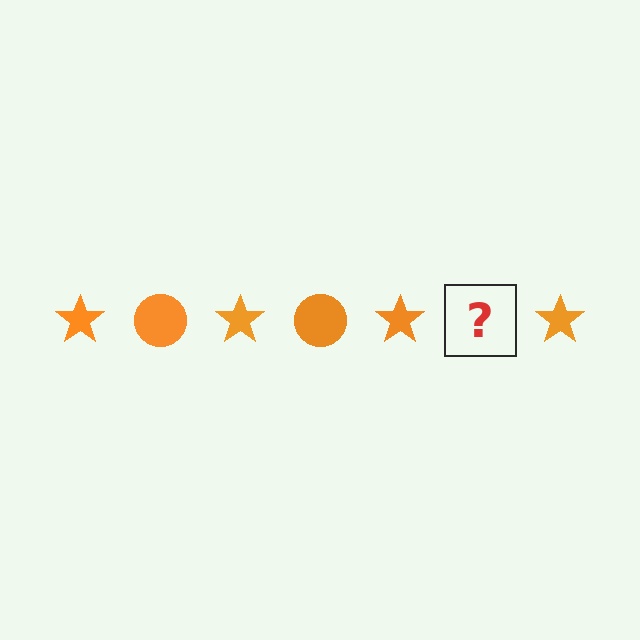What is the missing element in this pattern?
The missing element is an orange circle.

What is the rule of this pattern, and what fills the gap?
The rule is that the pattern cycles through star, circle shapes in orange. The gap should be filled with an orange circle.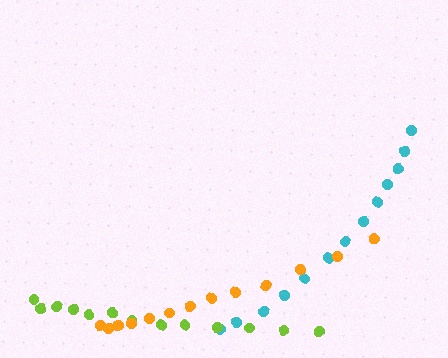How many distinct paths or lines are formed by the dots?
There are 3 distinct paths.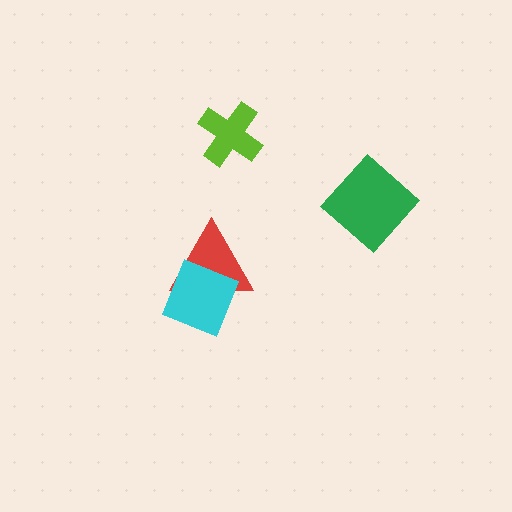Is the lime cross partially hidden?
No, no other shape covers it.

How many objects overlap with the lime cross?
0 objects overlap with the lime cross.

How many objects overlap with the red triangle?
1 object overlaps with the red triangle.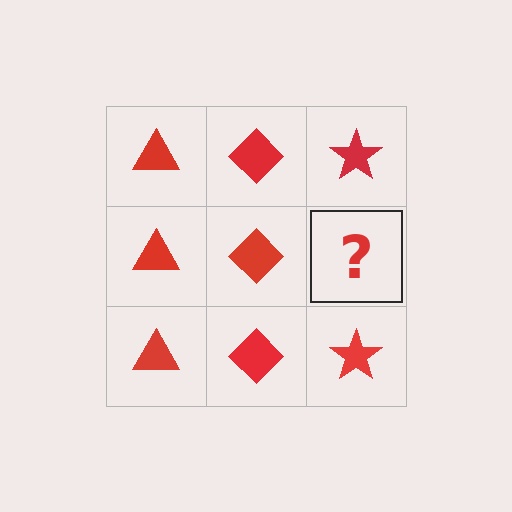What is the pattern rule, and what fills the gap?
The rule is that each column has a consistent shape. The gap should be filled with a red star.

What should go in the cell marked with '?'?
The missing cell should contain a red star.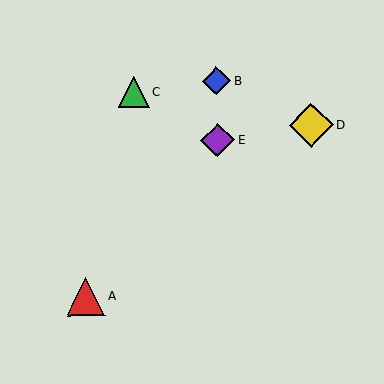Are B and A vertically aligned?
No, B is at x≈216 and A is at x≈86.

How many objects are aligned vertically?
2 objects (B, E) are aligned vertically.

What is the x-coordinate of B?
Object B is at x≈216.